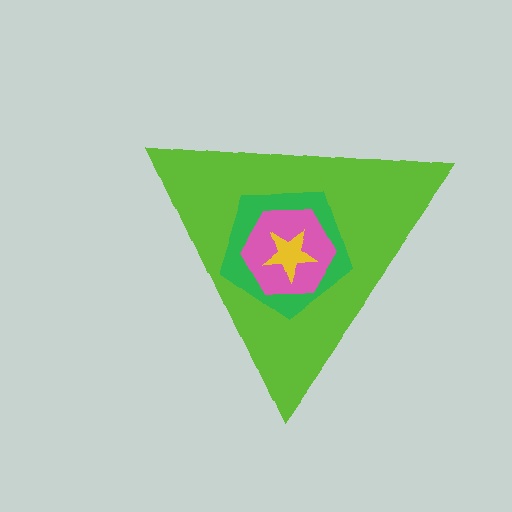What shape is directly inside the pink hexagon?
The yellow star.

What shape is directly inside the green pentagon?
The pink hexagon.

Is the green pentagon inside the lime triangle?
Yes.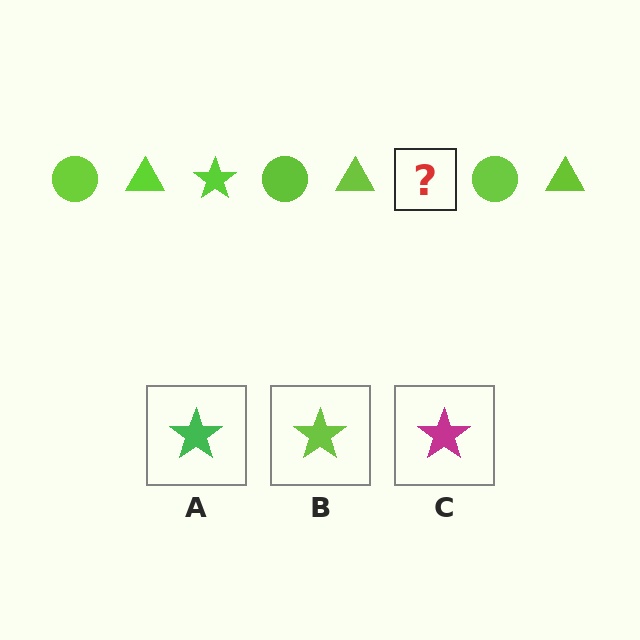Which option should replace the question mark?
Option B.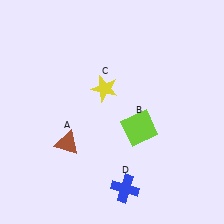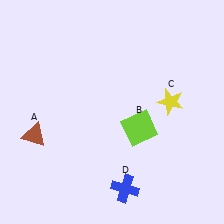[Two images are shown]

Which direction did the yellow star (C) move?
The yellow star (C) moved right.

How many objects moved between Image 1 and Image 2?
2 objects moved between the two images.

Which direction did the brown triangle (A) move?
The brown triangle (A) moved left.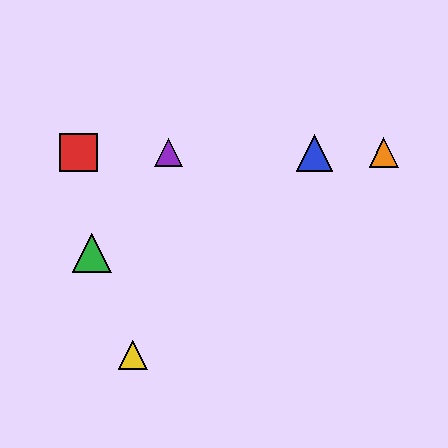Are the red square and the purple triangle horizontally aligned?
Yes, both are at y≈153.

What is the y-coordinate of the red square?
The red square is at y≈153.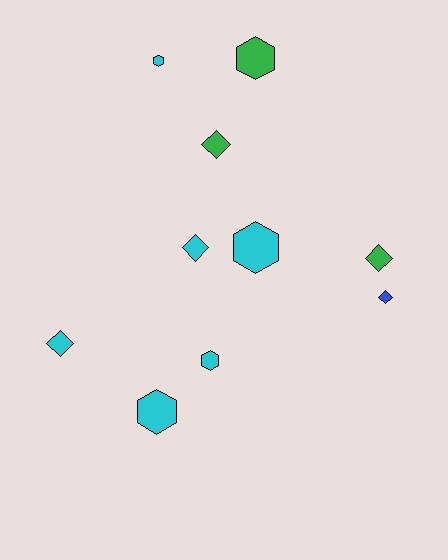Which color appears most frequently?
Cyan, with 6 objects.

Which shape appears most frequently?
Hexagon, with 5 objects.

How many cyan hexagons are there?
There are 4 cyan hexagons.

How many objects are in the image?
There are 10 objects.